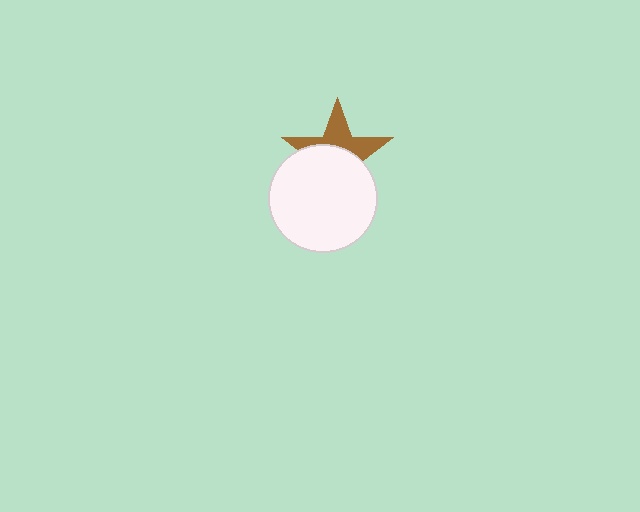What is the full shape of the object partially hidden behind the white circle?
The partially hidden object is a brown star.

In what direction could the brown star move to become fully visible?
The brown star could move up. That would shift it out from behind the white circle entirely.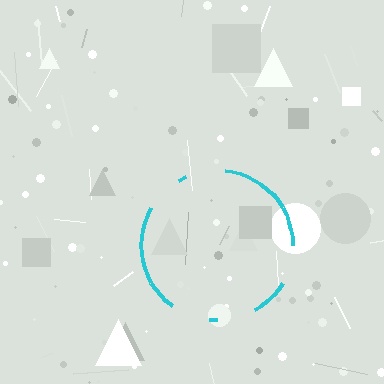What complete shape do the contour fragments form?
The contour fragments form a circle.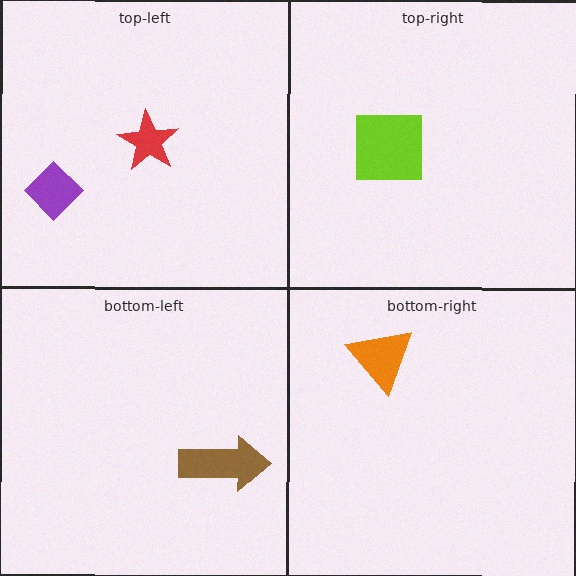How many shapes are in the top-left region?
2.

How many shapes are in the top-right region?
1.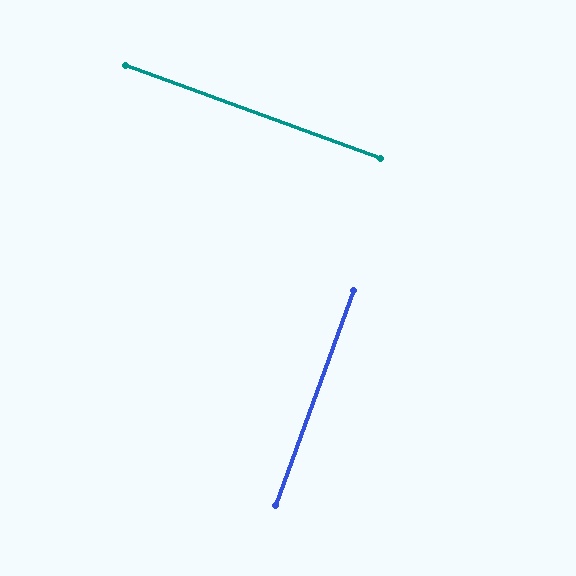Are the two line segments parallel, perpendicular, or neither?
Perpendicular — they meet at approximately 90°.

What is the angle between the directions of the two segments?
Approximately 90 degrees.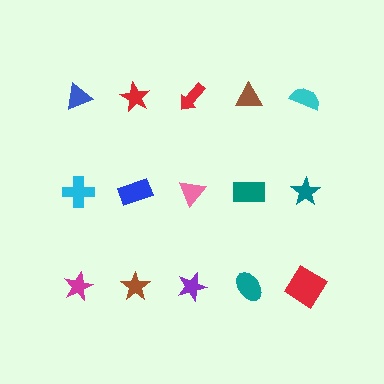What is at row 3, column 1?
A magenta star.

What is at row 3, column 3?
A purple star.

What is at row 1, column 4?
A brown triangle.